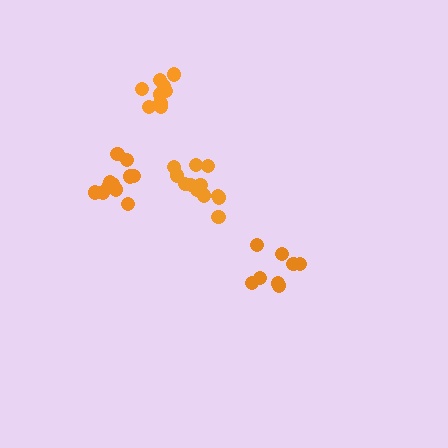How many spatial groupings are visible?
There are 4 spatial groupings.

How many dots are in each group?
Group 1: 12 dots, Group 2: 8 dots, Group 3: 11 dots, Group 4: 9 dots (40 total).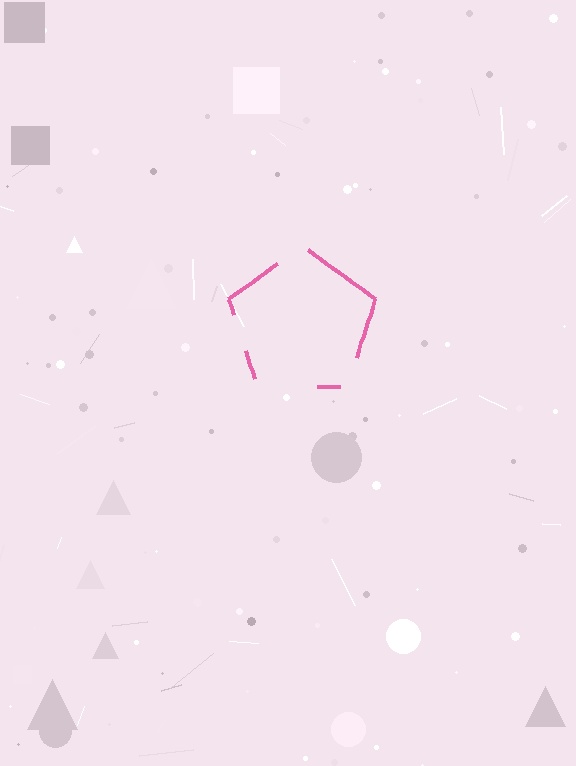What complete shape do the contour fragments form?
The contour fragments form a pentagon.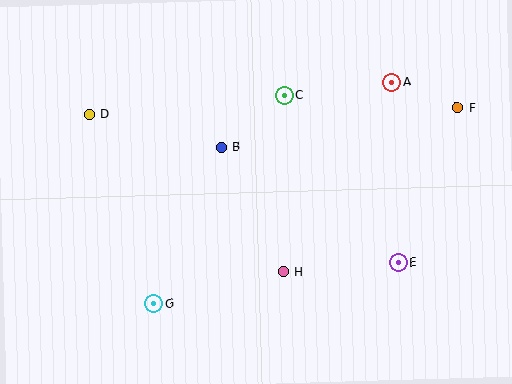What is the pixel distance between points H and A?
The distance between H and A is 218 pixels.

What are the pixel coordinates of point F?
Point F is at (457, 108).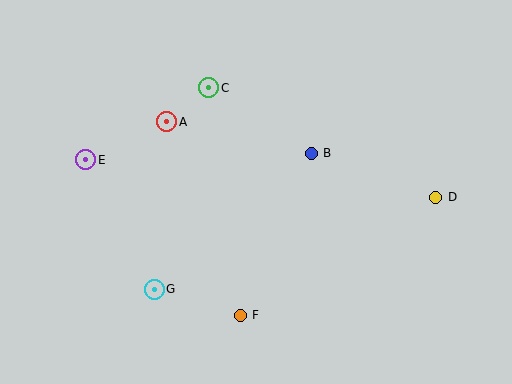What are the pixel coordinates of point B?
Point B is at (311, 153).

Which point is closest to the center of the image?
Point B at (311, 153) is closest to the center.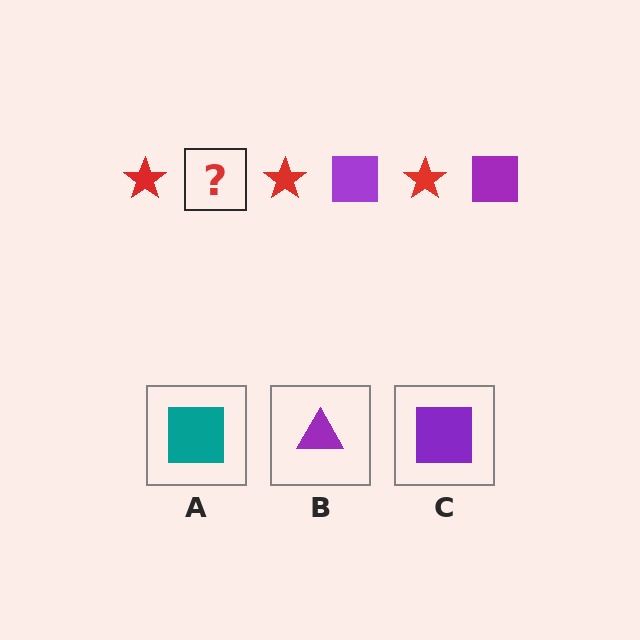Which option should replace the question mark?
Option C.